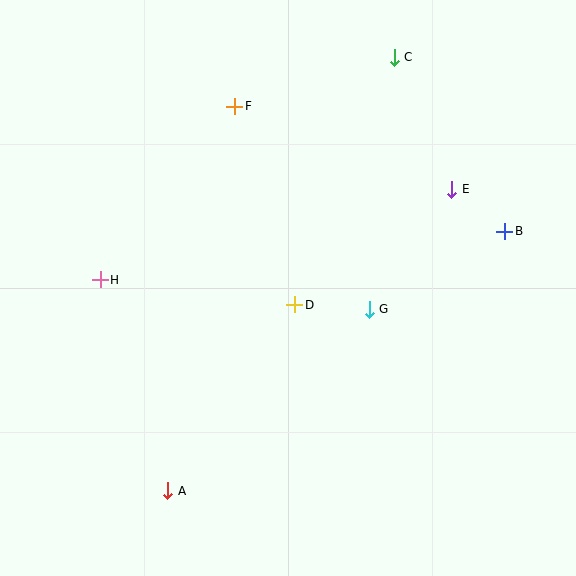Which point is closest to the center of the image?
Point D at (295, 305) is closest to the center.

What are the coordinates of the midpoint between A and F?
The midpoint between A and F is at (201, 299).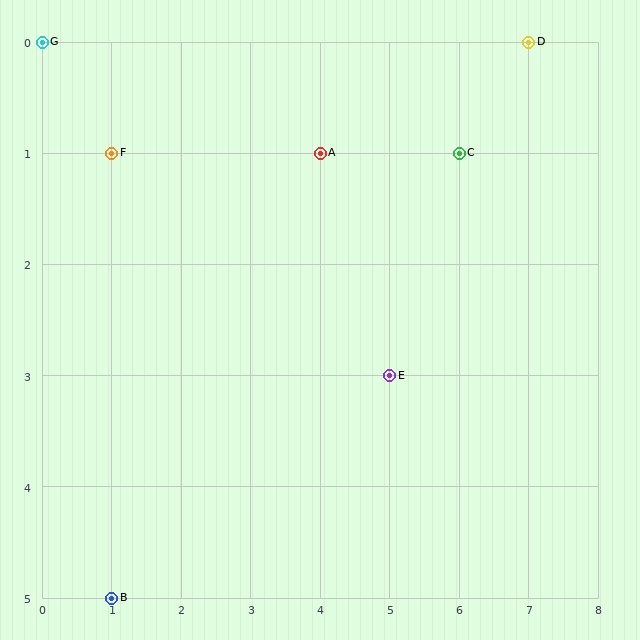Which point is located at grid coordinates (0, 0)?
Point G is at (0, 0).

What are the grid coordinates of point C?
Point C is at grid coordinates (6, 1).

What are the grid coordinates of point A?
Point A is at grid coordinates (4, 1).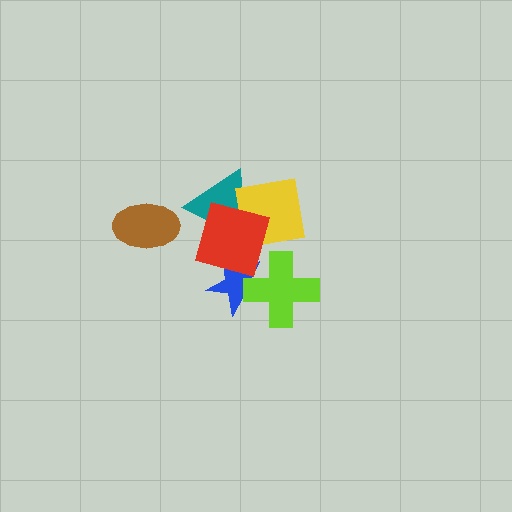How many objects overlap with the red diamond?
4 objects overlap with the red diamond.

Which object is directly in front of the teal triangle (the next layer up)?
The yellow square is directly in front of the teal triangle.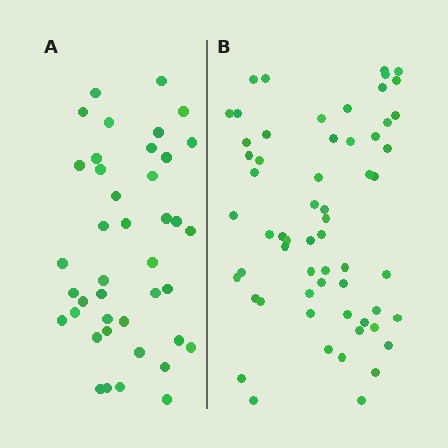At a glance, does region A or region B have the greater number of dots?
Region B (the right region) has more dots.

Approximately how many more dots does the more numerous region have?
Region B has approximately 20 more dots than region A.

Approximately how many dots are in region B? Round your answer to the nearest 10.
About 60 dots.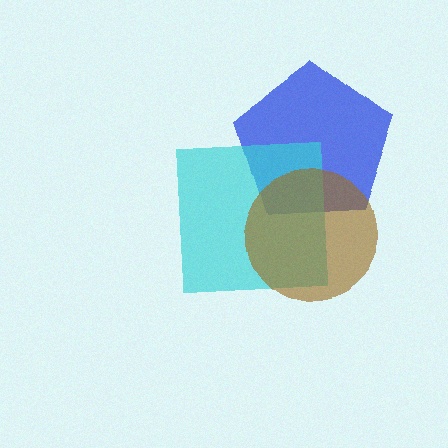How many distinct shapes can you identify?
There are 3 distinct shapes: a blue pentagon, a cyan square, a brown circle.